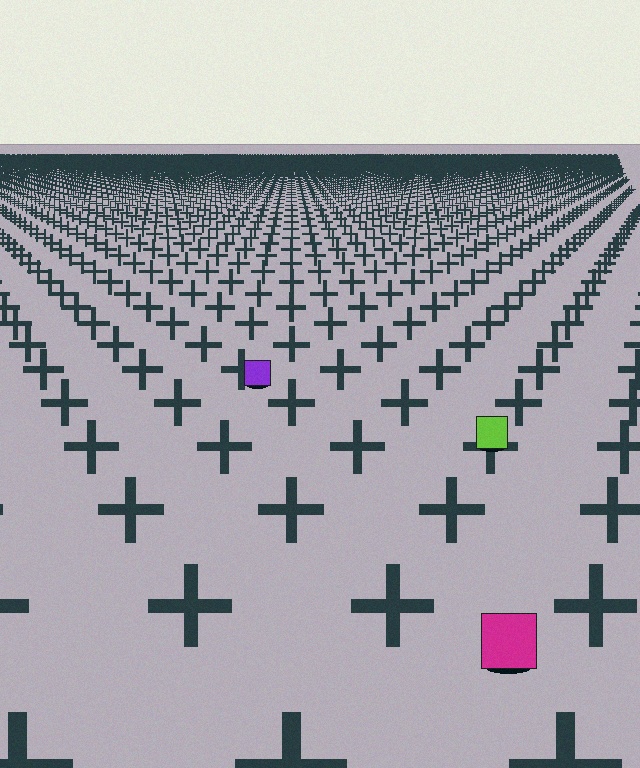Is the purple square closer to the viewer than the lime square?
No. The lime square is closer — you can tell from the texture gradient: the ground texture is coarser near it.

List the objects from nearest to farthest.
From nearest to farthest: the magenta square, the lime square, the purple square.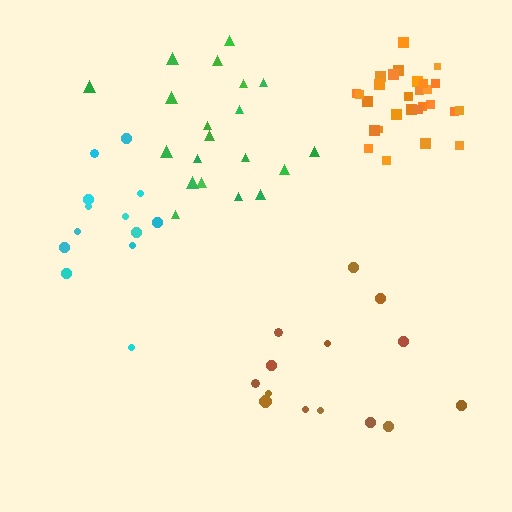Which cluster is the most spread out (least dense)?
Green.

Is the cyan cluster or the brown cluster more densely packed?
Cyan.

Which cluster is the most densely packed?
Orange.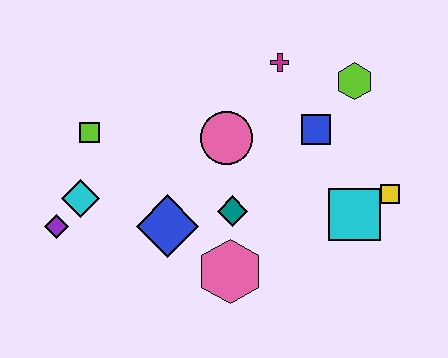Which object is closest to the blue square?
The lime hexagon is closest to the blue square.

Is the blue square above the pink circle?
Yes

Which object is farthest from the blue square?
The purple diamond is farthest from the blue square.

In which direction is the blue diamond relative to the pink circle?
The blue diamond is below the pink circle.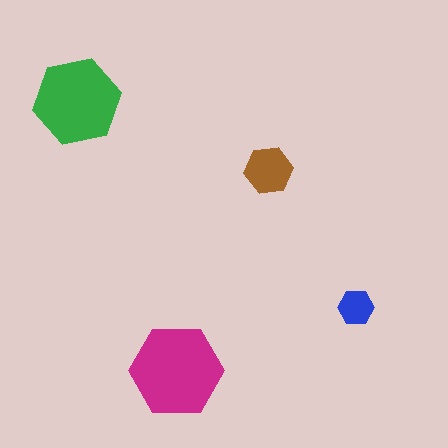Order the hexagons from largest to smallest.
the magenta one, the green one, the brown one, the blue one.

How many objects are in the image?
There are 4 objects in the image.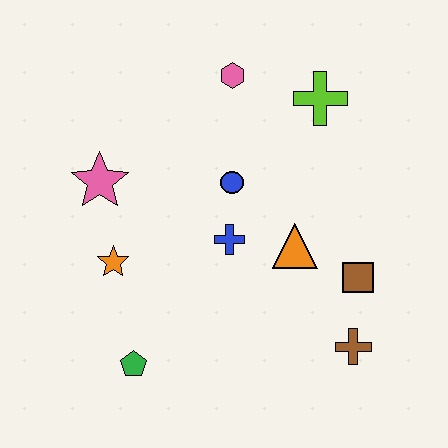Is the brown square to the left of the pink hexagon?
No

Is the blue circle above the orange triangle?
Yes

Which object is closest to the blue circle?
The blue cross is closest to the blue circle.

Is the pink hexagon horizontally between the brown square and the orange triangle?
No